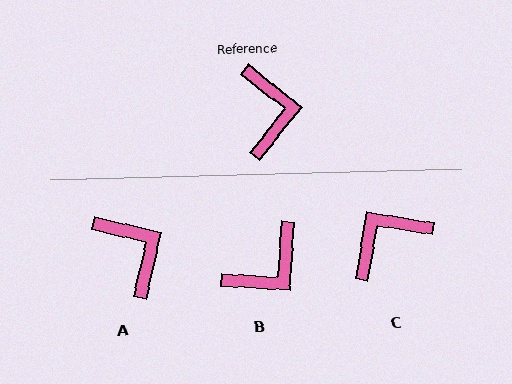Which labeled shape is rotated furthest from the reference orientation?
C, about 119 degrees away.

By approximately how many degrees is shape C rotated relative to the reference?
Approximately 119 degrees counter-clockwise.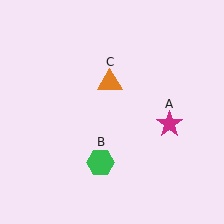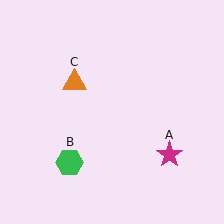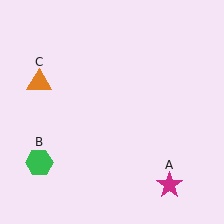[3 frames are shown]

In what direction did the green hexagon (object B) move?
The green hexagon (object B) moved left.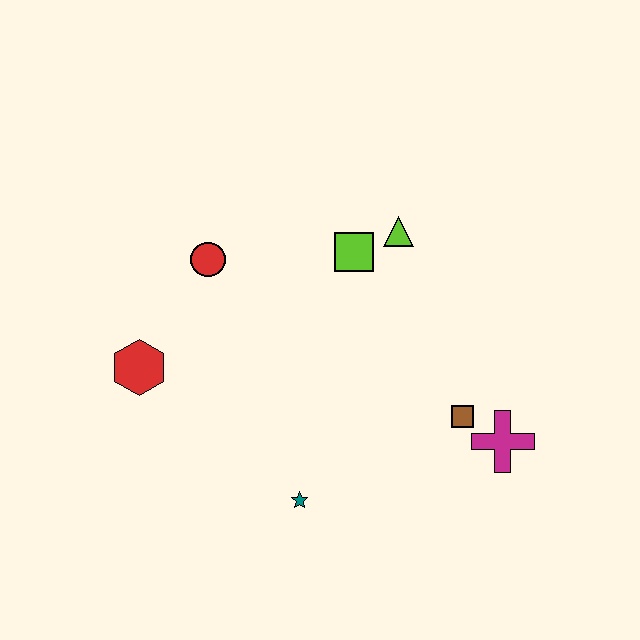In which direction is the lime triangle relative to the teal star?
The lime triangle is above the teal star.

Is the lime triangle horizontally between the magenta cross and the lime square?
Yes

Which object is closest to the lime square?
The lime triangle is closest to the lime square.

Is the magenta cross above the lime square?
No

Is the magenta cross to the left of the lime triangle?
No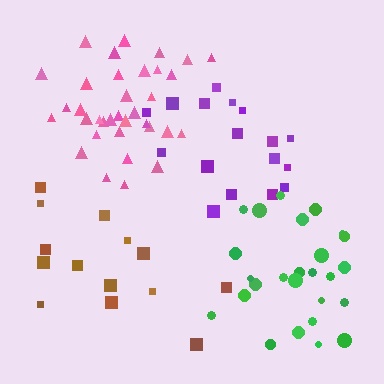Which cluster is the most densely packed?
Pink.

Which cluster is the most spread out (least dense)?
Brown.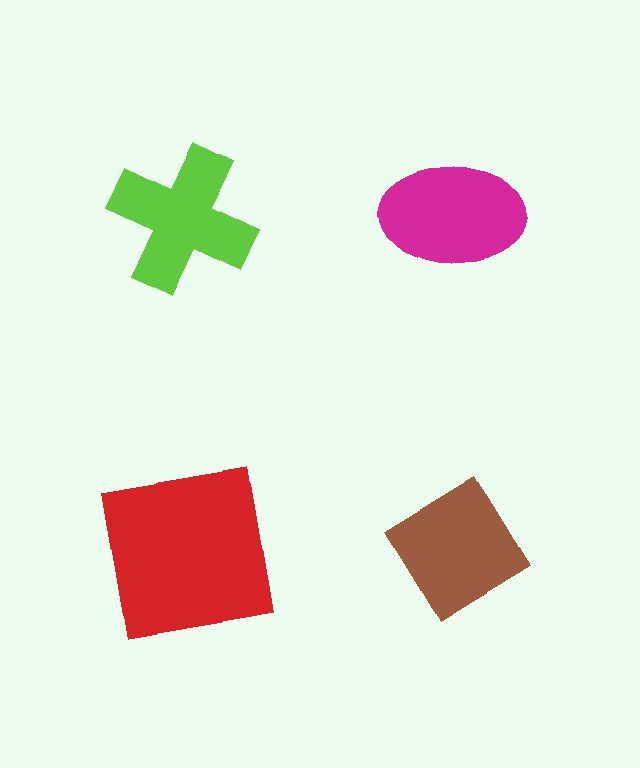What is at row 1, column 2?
A magenta ellipse.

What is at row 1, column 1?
A lime cross.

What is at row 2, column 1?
A red square.